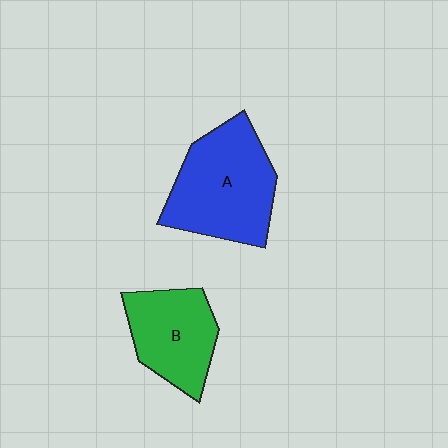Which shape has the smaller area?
Shape B (green).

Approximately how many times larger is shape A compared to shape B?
Approximately 1.4 times.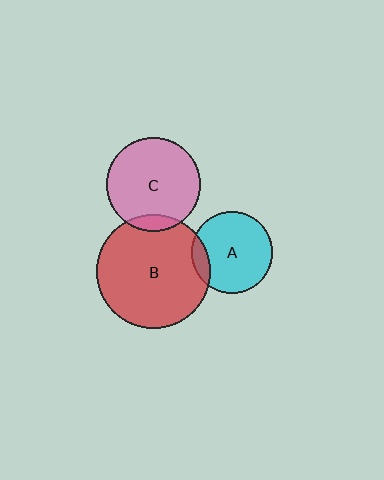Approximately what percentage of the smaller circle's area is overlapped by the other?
Approximately 10%.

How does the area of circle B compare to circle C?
Approximately 1.5 times.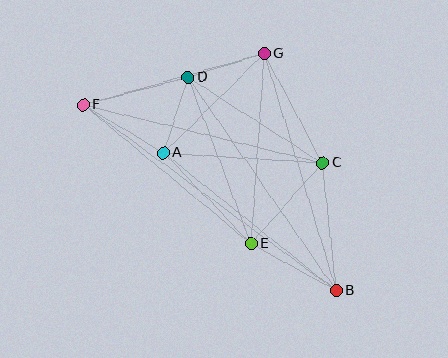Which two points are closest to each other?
Points A and D are closest to each other.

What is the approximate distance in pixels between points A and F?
The distance between A and F is approximately 93 pixels.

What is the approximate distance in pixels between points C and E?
The distance between C and E is approximately 108 pixels.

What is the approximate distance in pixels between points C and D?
The distance between C and D is approximately 159 pixels.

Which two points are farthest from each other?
Points B and F are farthest from each other.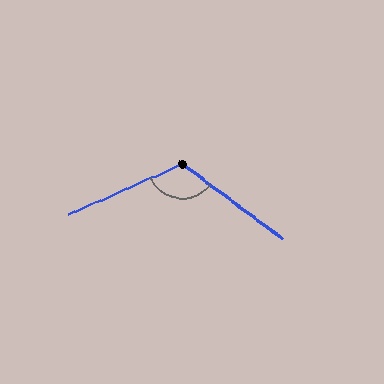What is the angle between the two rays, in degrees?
Approximately 119 degrees.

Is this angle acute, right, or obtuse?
It is obtuse.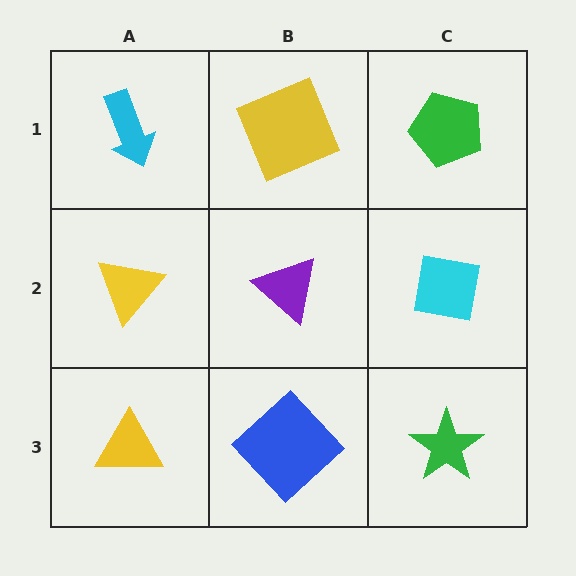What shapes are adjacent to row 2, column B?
A yellow square (row 1, column B), a blue diamond (row 3, column B), a yellow triangle (row 2, column A), a cyan square (row 2, column C).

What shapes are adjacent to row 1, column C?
A cyan square (row 2, column C), a yellow square (row 1, column B).